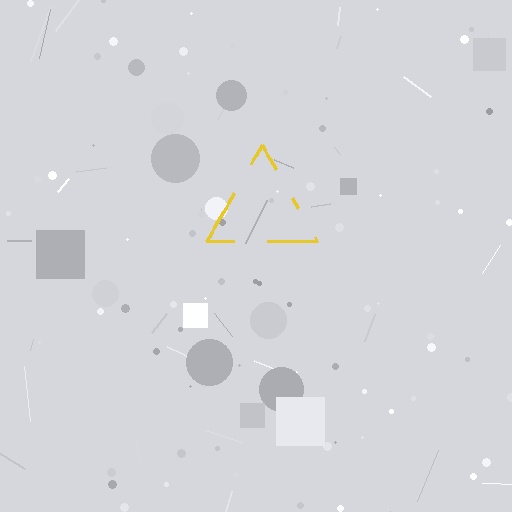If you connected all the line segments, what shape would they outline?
They would outline a triangle.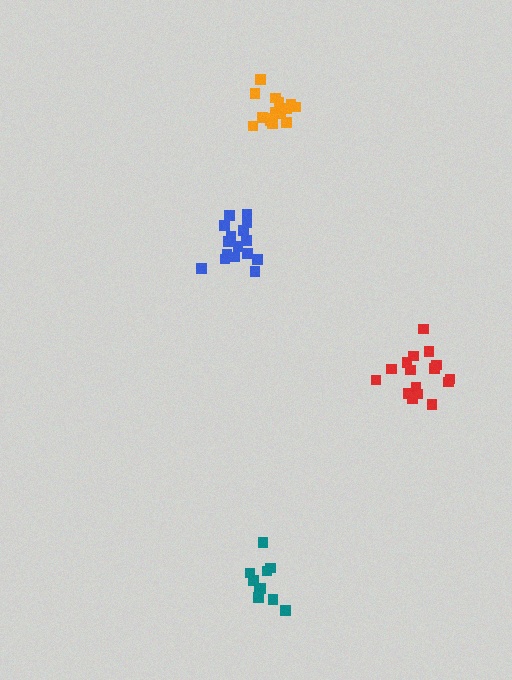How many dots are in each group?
Group 1: 16 dots, Group 2: 10 dots, Group 3: 15 dots, Group 4: 16 dots (57 total).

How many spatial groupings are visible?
There are 4 spatial groupings.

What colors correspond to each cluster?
The clusters are colored: red, teal, orange, blue.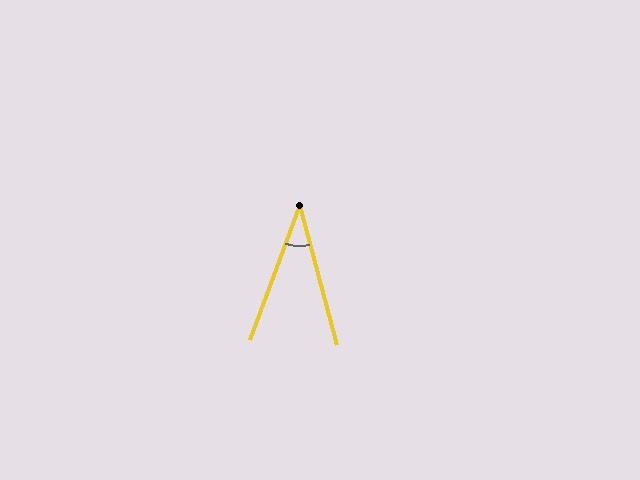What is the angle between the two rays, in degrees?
Approximately 35 degrees.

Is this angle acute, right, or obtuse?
It is acute.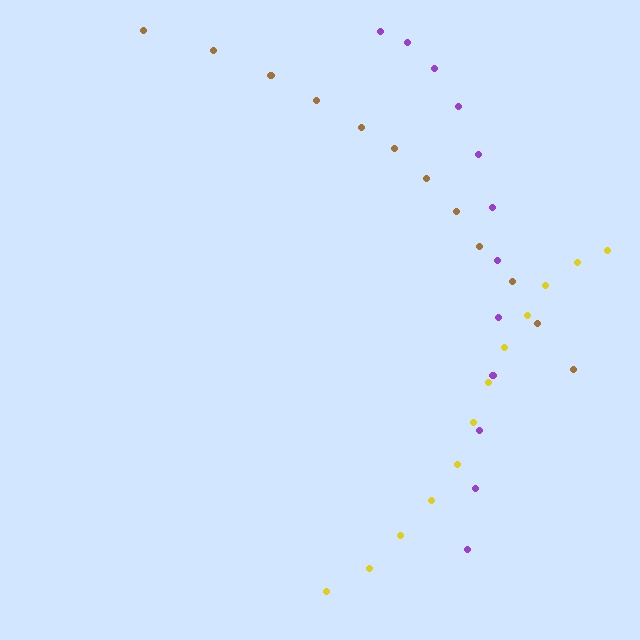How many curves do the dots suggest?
There are 3 distinct paths.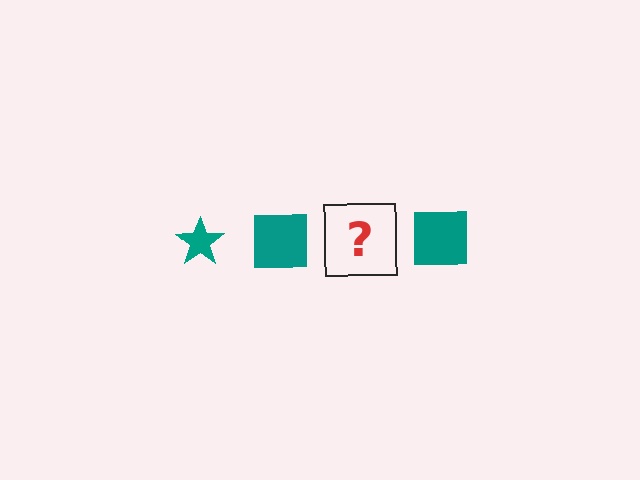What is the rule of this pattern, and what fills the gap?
The rule is that the pattern cycles through star, square shapes in teal. The gap should be filled with a teal star.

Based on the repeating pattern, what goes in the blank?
The blank should be a teal star.